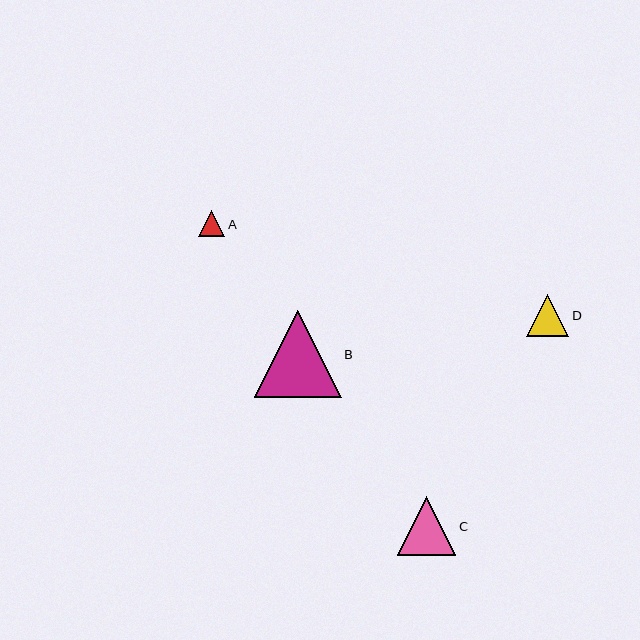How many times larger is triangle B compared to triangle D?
Triangle B is approximately 2.1 times the size of triangle D.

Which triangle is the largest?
Triangle B is the largest with a size of approximately 87 pixels.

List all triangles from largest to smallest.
From largest to smallest: B, C, D, A.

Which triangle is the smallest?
Triangle A is the smallest with a size of approximately 26 pixels.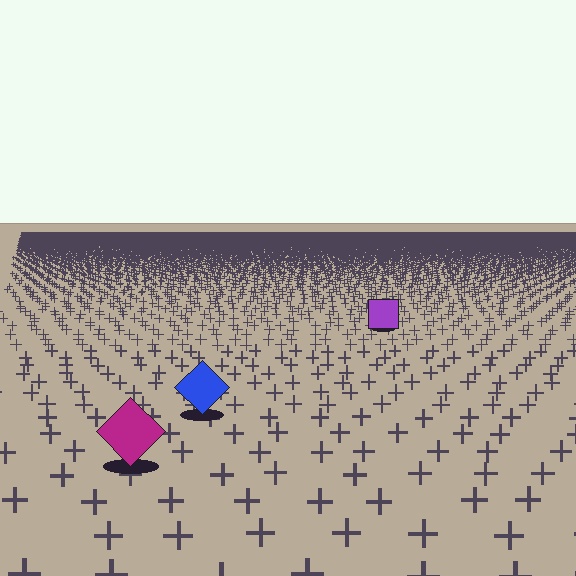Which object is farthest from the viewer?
The purple square is farthest from the viewer. It appears smaller and the ground texture around it is denser.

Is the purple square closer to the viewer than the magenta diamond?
No. The magenta diamond is closer — you can tell from the texture gradient: the ground texture is coarser near it.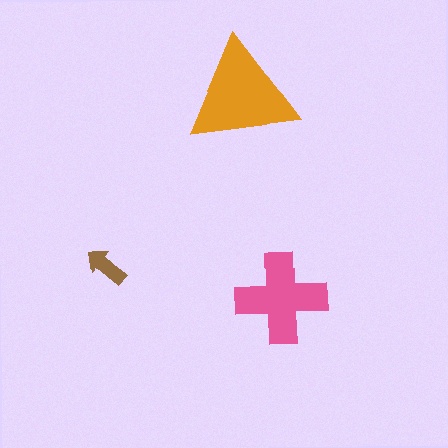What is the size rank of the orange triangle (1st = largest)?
1st.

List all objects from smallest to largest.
The brown arrow, the pink cross, the orange triangle.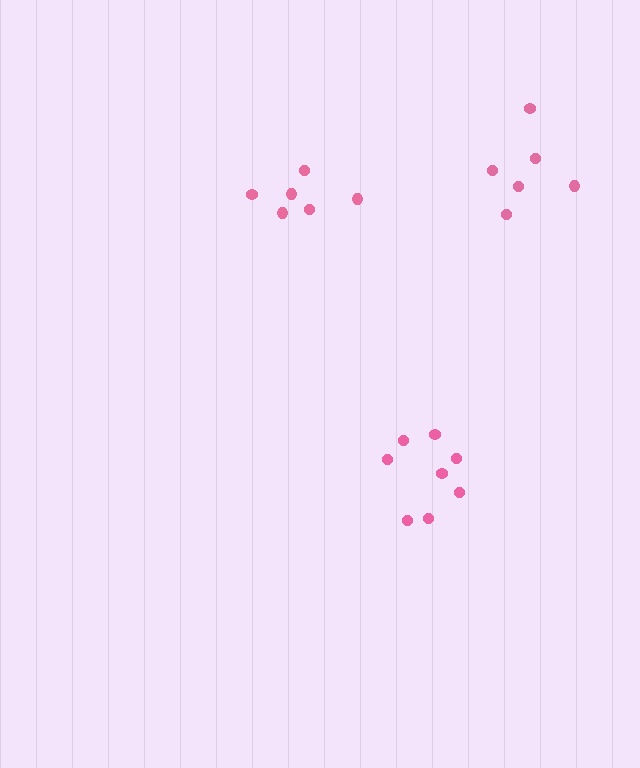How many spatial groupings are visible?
There are 3 spatial groupings.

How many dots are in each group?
Group 1: 8 dots, Group 2: 6 dots, Group 3: 6 dots (20 total).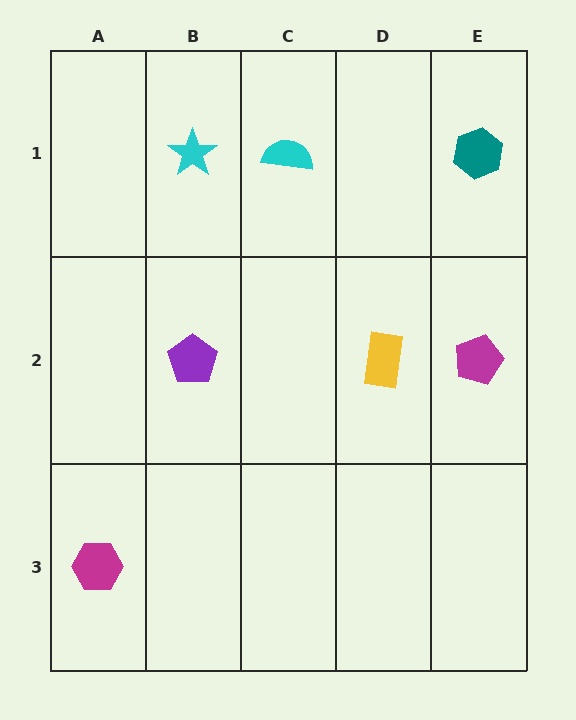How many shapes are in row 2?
3 shapes.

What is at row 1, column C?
A cyan semicircle.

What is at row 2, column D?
A yellow rectangle.